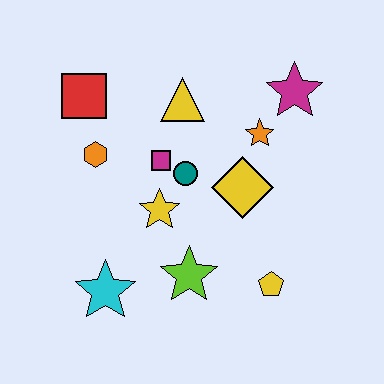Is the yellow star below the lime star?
No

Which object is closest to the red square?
The orange hexagon is closest to the red square.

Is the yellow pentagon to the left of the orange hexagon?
No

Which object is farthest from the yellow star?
The magenta star is farthest from the yellow star.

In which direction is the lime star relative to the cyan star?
The lime star is to the right of the cyan star.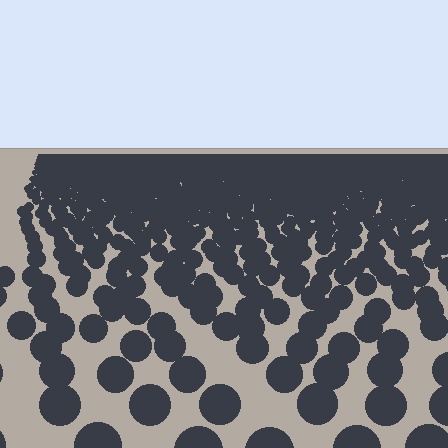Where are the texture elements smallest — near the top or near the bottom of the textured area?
Near the top.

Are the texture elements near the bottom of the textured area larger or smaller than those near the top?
Larger. Near the bottom, elements are closer to the viewer and appear at a bigger on-screen size.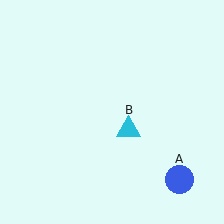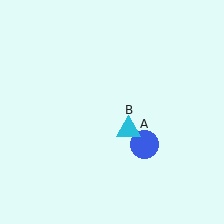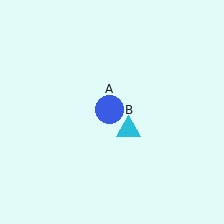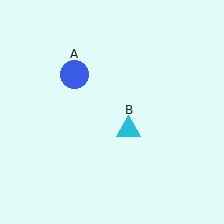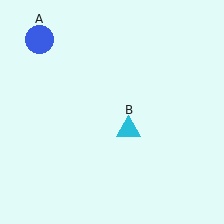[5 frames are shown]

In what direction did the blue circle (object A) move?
The blue circle (object A) moved up and to the left.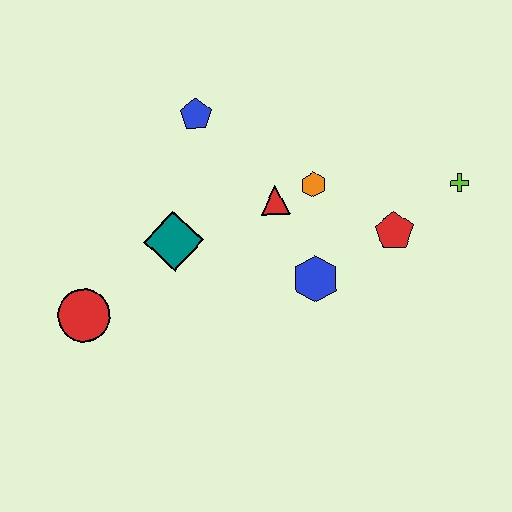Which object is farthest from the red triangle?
The red circle is farthest from the red triangle.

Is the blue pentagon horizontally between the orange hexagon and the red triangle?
No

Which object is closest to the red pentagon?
The lime cross is closest to the red pentagon.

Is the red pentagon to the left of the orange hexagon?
No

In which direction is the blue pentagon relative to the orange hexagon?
The blue pentagon is to the left of the orange hexagon.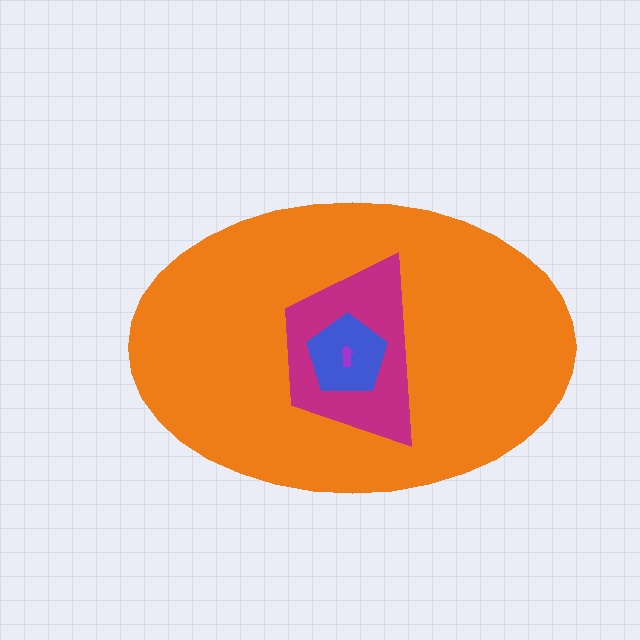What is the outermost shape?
The orange ellipse.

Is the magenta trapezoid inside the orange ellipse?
Yes.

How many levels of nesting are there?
4.